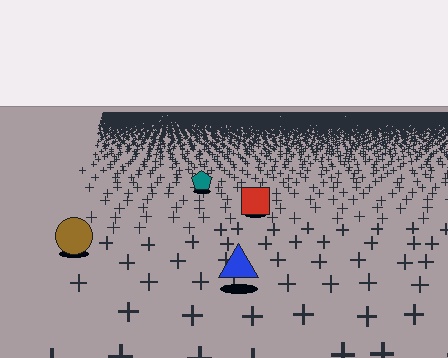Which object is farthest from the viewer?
The teal pentagon is farthest from the viewer. It appears smaller and the ground texture around it is denser.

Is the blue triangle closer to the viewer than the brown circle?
Yes. The blue triangle is closer — you can tell from the texture gradient: the ground texture is coarser near it.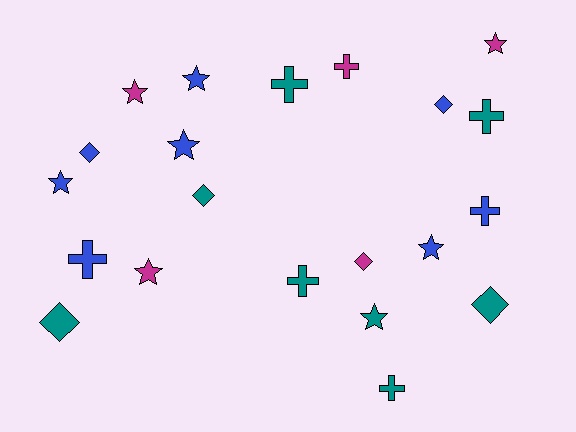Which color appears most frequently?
Blue, with 8 objects.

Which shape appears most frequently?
Star, with 8 objects.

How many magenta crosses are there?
There is 1 magenta cross.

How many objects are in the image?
There are 21 objects.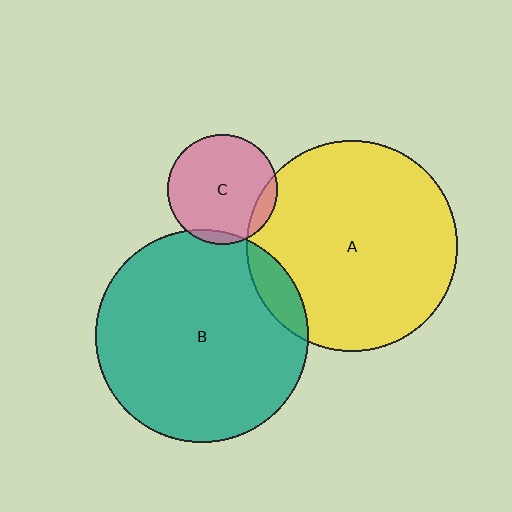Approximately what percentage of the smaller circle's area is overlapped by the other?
Approximately 10%.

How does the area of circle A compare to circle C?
Approximately 3.7 times.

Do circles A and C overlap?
Yes.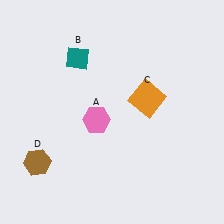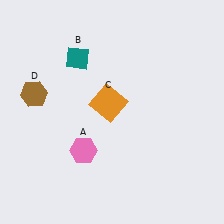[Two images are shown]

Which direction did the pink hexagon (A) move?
The pink hexagon (A) moved down.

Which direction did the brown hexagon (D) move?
The brown hexagon (D) moved up.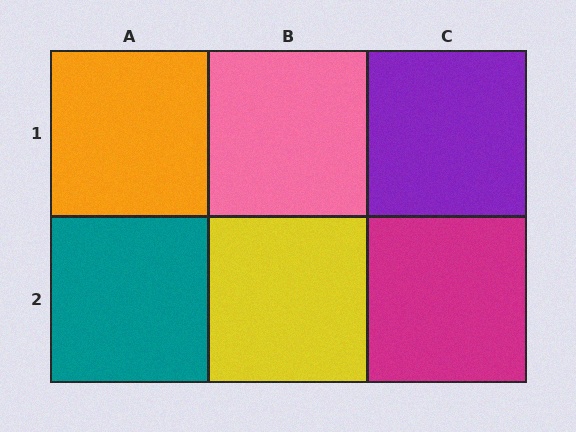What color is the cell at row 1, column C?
Purple.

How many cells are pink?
1 cell is pink.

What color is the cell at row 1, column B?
Pink.